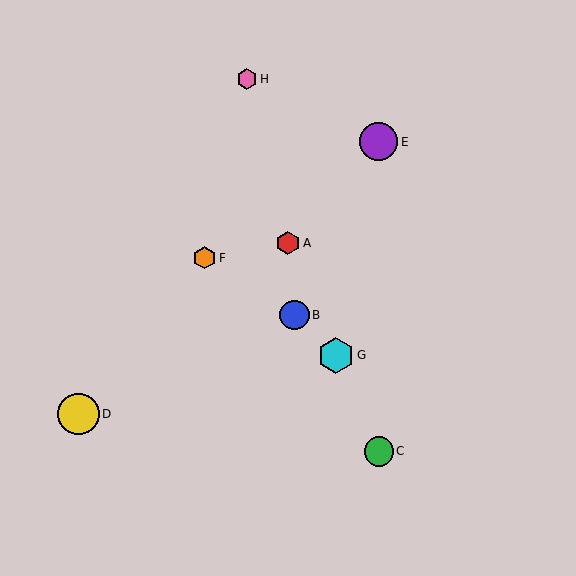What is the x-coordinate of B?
Object B is at x≈294.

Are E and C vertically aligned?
Yes, both are at x≈379.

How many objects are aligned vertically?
2 objects (C, E) are aligned vertically.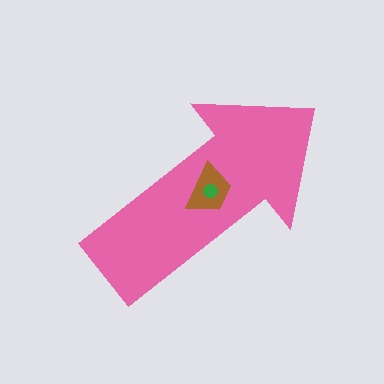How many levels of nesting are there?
3.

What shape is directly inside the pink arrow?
The brown trapezoid.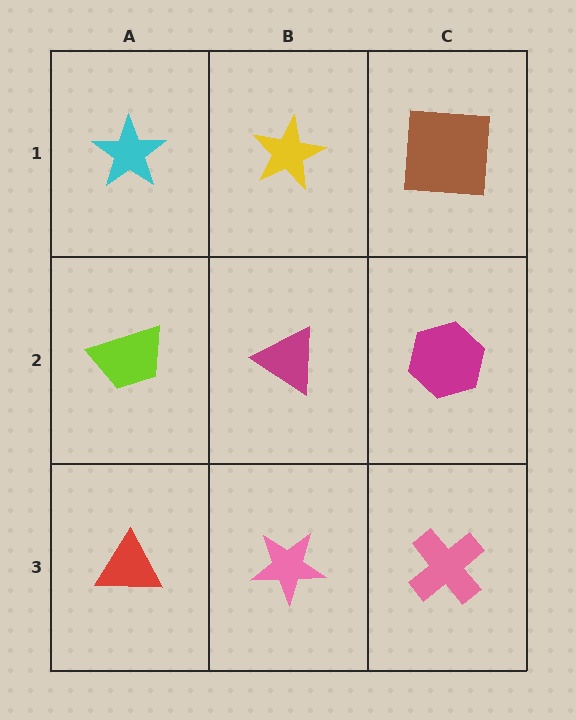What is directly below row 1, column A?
A lime trapezoid.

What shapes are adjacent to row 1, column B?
A magenta triangle (row 2, column B), a cyan star (row 1, column A), a brown square (row 1, column C).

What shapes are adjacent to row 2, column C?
A brown square (row 1, column C), a pink cross (row 3, column C), a magenta triangle (row 2, column B).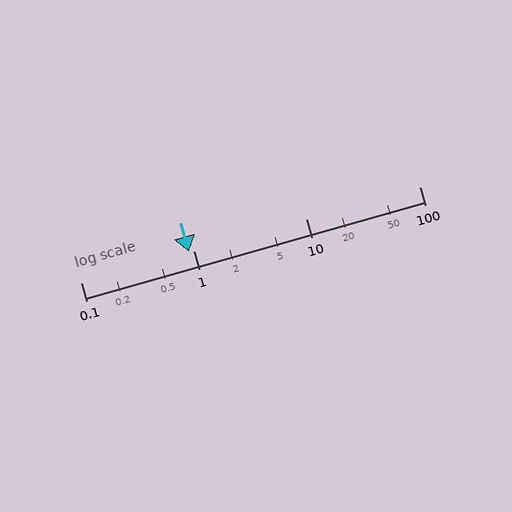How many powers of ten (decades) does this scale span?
The scale spans 3 decades, from 0.1 to 100.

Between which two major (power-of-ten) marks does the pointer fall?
The pointer is between 0.1 and 1.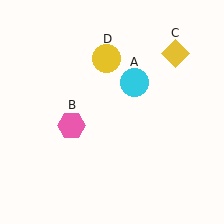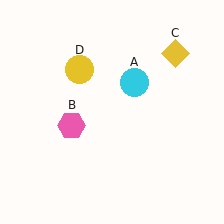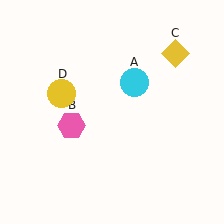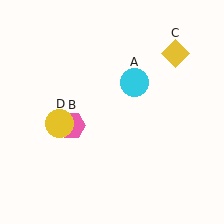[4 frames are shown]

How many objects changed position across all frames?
1 object changed position: yellow circle (object D).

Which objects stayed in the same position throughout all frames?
Cyan circle (object A) and pink hexagon (object B) and yellow diamond (object C) remained stationary.